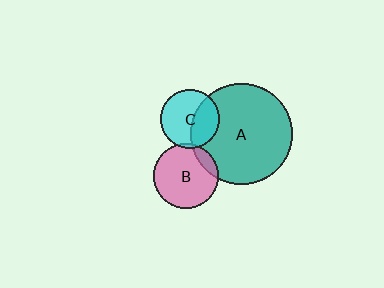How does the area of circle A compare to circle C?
Approximately 3.1 times.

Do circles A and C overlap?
Yes.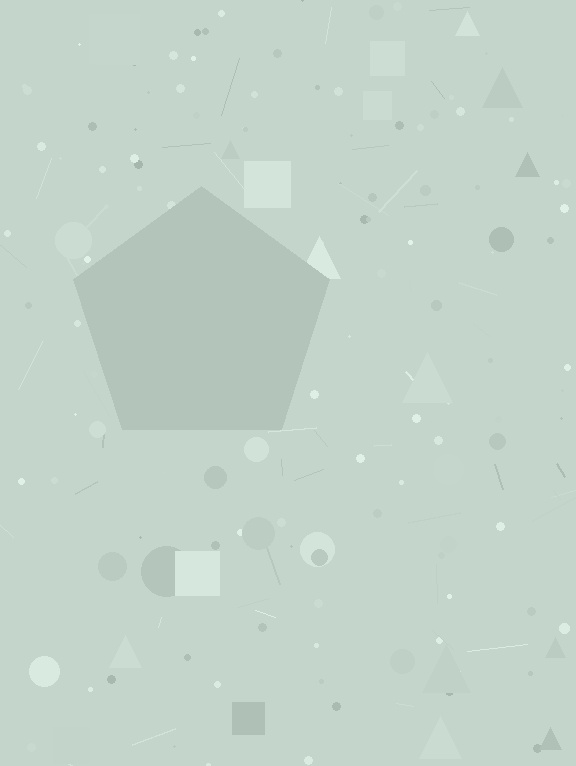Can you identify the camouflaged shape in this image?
The camouflaged shape is a pentagon.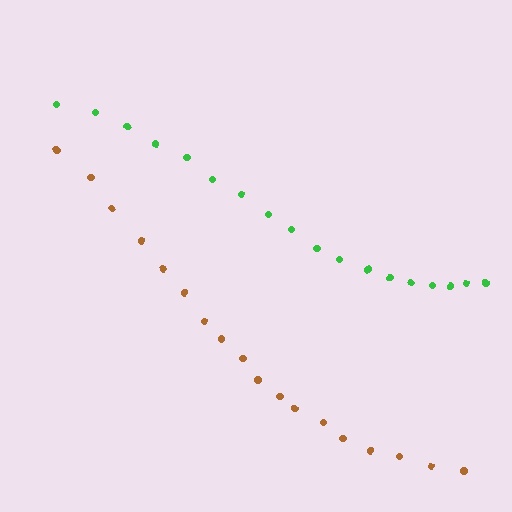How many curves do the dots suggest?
There are 2 distinct paths.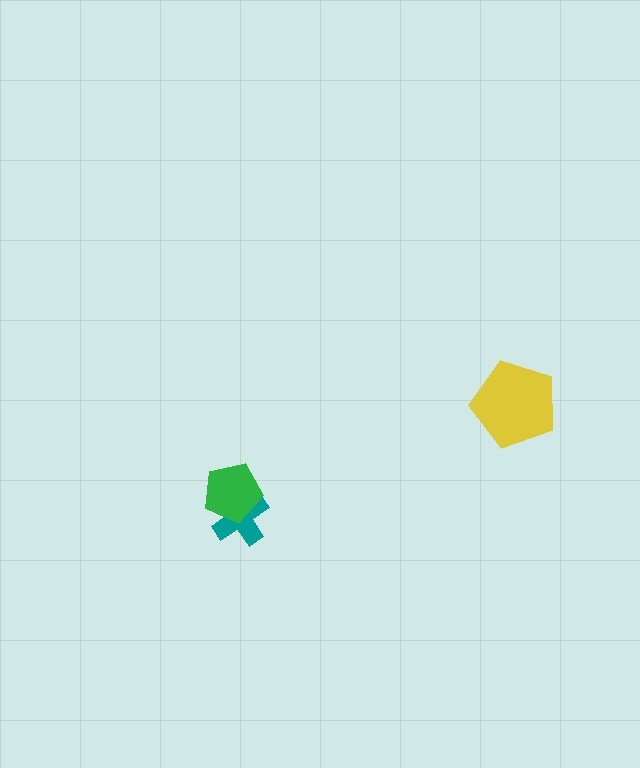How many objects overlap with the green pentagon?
1 object overlaps with the green pentagon.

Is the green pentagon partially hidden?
No, no other shape covers it.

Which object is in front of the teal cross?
The green pentagon is in front of the teal cross.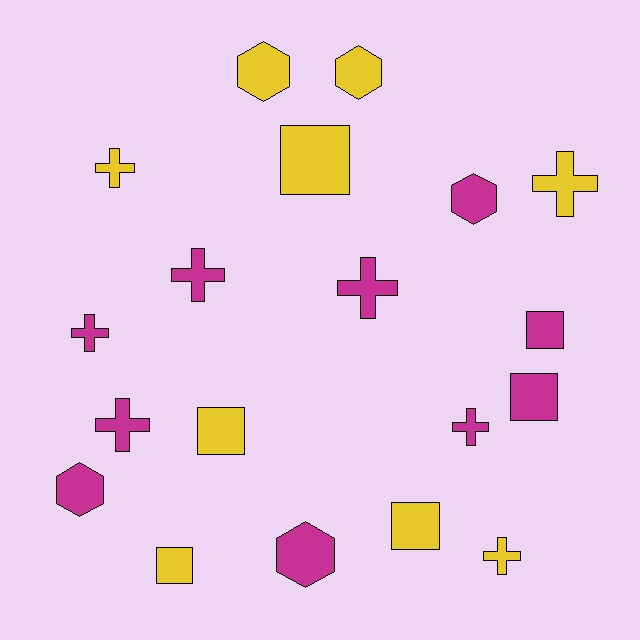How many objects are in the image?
There are 19 objects.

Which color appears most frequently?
Magenta, with 10 objects.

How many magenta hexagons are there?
There are 3 magenta hexagons.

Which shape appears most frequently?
Cross, with 8 objects.